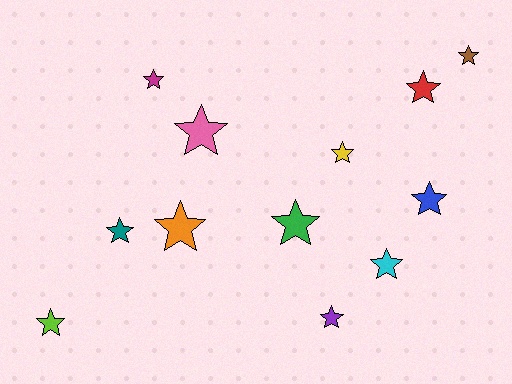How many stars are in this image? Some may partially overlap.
There are 12 stars.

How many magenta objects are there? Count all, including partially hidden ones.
There is 1 magenta object.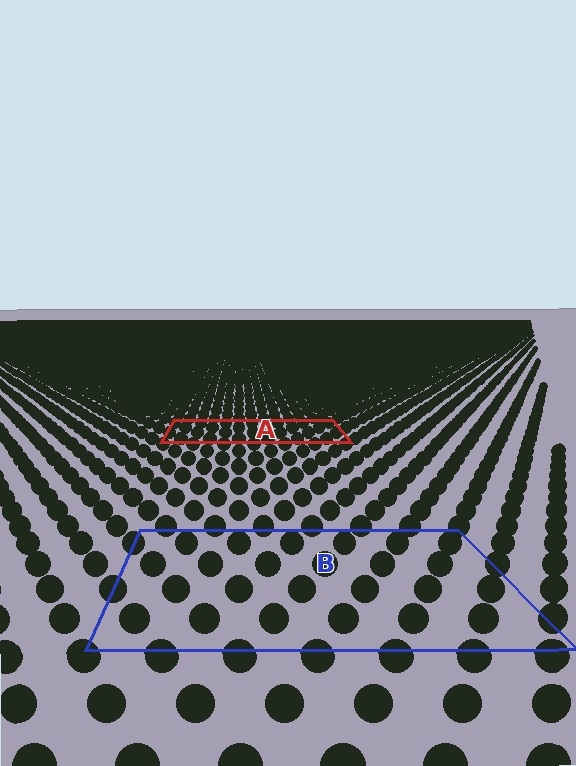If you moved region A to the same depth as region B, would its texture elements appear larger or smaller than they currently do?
They would appear larger. At a closer depth, the same texture elements are projected at a bigger on-screen size.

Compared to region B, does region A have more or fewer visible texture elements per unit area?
Region A has more texture elements per unit area — they are packed more densely because it is farther away.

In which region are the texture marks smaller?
The texture marks are smaller in region A, because it is farther away.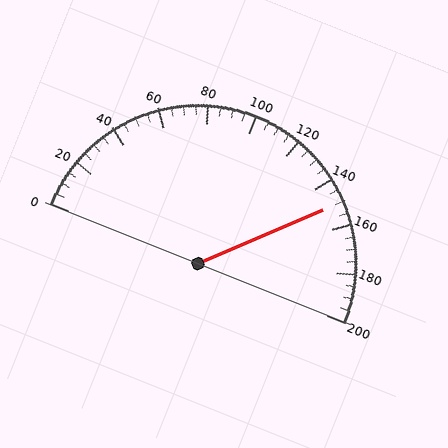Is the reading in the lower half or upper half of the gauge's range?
The reading is in the upper half of the range (0 to 200).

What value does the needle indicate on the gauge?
The needle indicates approximately 150.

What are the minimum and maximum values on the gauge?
The gauge ranges from 0 to 200.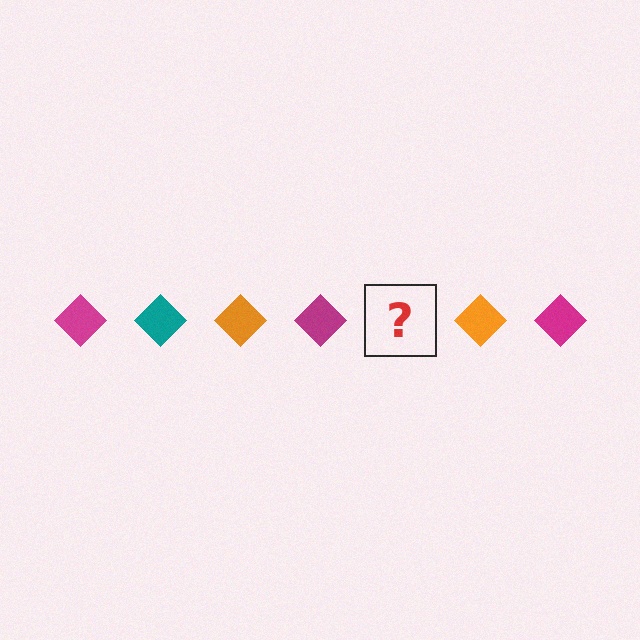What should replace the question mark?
The question mark should be replaced with a teal diamond.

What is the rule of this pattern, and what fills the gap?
The rule is that the pattern cycles through magenta, teal, orange diamonds. The gap should be filled with a teal diamond.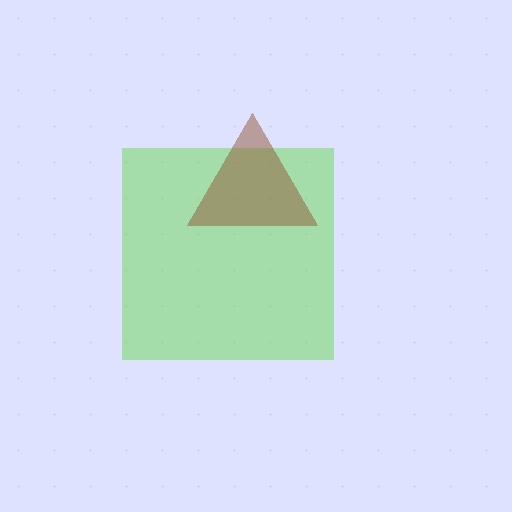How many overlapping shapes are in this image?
There are 2 overlapping shapes in the image.